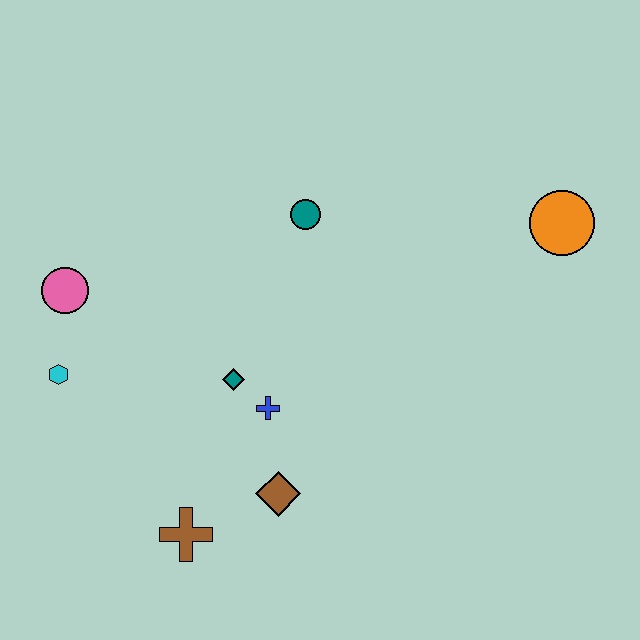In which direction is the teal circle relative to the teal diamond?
The teal circle is above the teal diamond.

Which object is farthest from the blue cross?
The orange circle is farthest from the blue cross.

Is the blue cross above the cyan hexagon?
No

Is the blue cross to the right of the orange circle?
No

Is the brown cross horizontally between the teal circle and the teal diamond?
No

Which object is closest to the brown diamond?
The blue cross is closest to the brown diamond.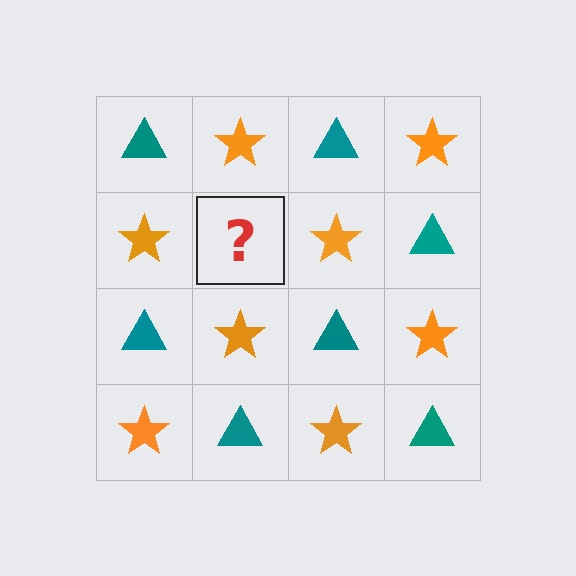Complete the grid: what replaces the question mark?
The question mark should be replaced with a teal triangle.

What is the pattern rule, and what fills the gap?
The rule is that it alternates teal triangle and orange star in a checkerboard pattern. The gap should be filled with a teal triangle.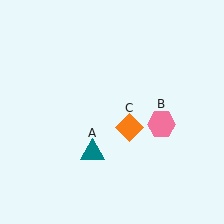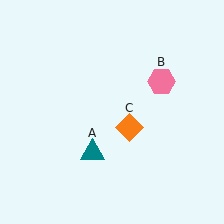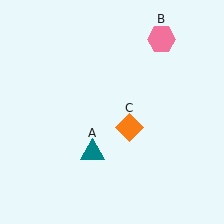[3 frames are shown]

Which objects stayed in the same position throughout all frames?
Teal triangle (object A) and orange diamond (object C) remained stationary.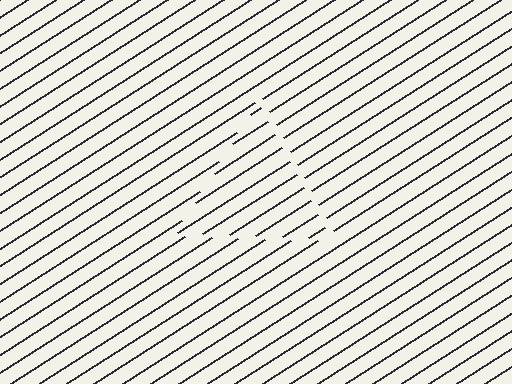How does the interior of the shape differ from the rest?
The interior of the shape contains the same grating, shifted by half a period — the contour is defined by the phase discontinuity where line-ends from the inner and outer gratings abut.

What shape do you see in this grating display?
An illusory triangle. The interior of the shape contains the same grating, shifted by half a period — the contour is defined by the phase discontinuity where line-ends from the inner and outer gratings abut.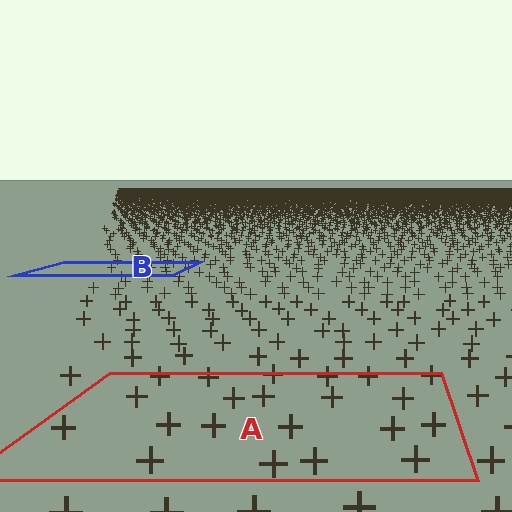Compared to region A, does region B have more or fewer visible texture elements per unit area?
Region B has more texture elements per unit area — they are packed more densely because it is farther away.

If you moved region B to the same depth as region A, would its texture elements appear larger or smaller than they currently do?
They would appear larger. At a closer depth, the same texture elements are projected at a bigger on-screen size.